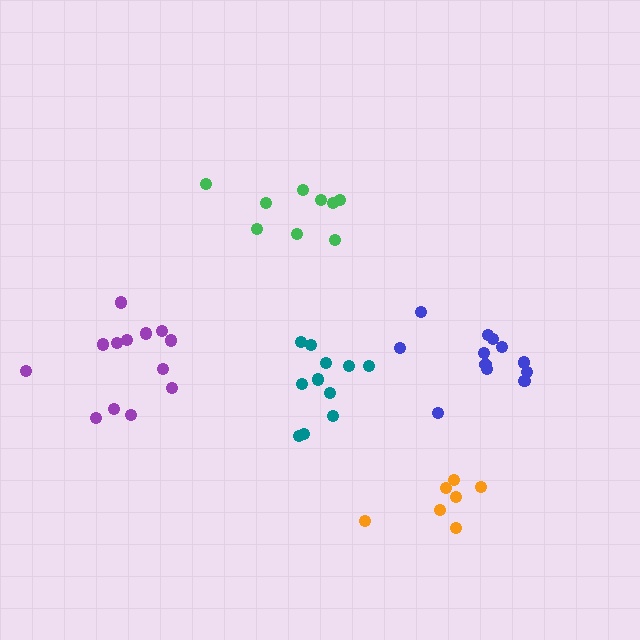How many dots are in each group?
Group 1: 13 dots, Group 2: 11 dots, Group 3: 12 dots, Group 4: 9 dots, Group 5: 7 dots (52 total).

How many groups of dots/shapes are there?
There are 5 groups.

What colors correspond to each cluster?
The clusters are colored: purple, teal, blue, green, orange.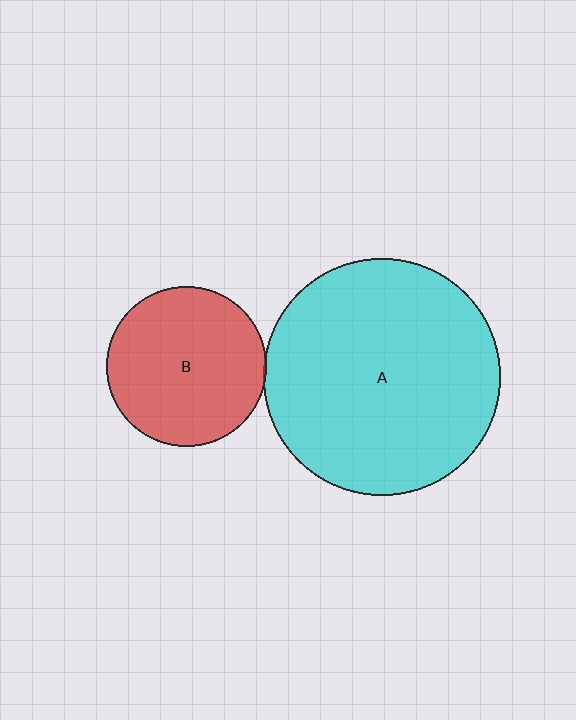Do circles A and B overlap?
Yes.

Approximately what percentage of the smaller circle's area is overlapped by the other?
Approximately 5%.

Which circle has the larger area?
Circle A (cyan).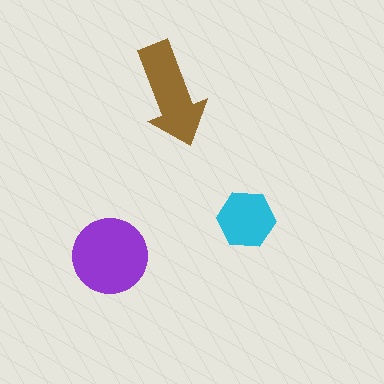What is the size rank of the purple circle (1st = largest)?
1st.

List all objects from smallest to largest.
The cyan hexagon, the brown arrow, the purple circle.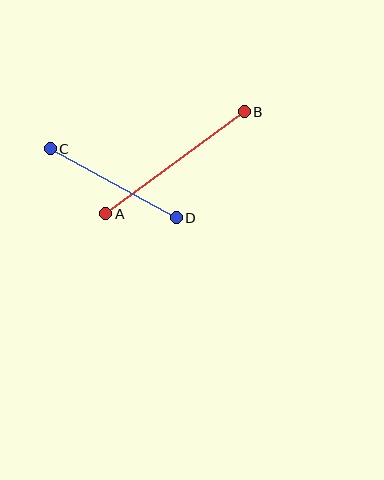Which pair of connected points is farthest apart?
Points A and B are farthest apart.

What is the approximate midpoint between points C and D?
The midpoint is at approximately (113, 183) pixels.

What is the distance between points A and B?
The distance is approximately 172 pixels.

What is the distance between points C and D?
The distance is approximately 143 pixels.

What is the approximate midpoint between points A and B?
The midpoint is at approximately (175, 163) pixels.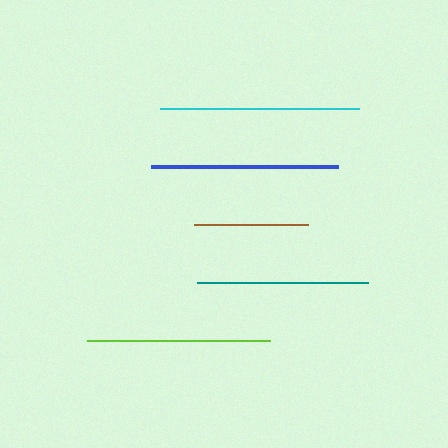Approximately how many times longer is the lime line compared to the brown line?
The lime line is approximately 1.6 times the length of the brown line.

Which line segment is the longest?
The cyan line is the longest at approximately 199 pixels.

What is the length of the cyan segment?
The cyan segment is approximately 199 pixels long.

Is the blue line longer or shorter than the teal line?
The blue line is longer than the teal line.